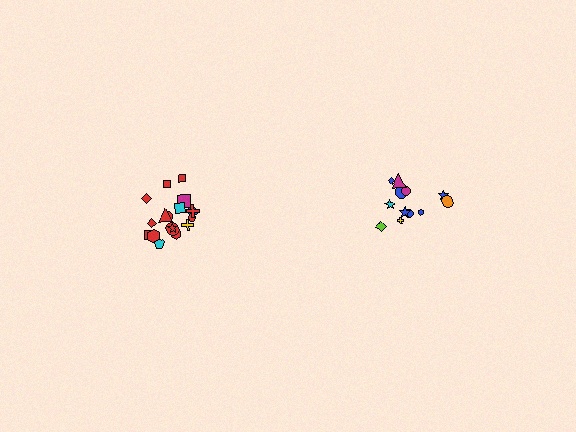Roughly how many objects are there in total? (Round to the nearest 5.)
Roughly 30 objects in total.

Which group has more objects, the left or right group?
The left group.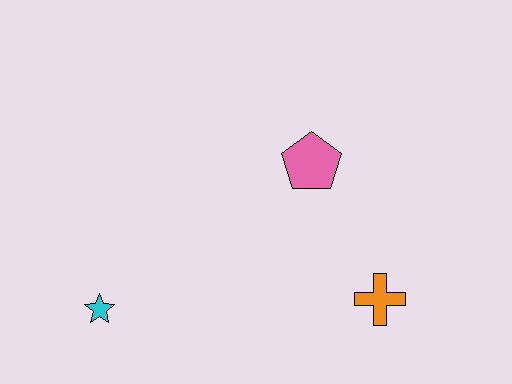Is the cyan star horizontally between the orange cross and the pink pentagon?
No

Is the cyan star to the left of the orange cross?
Yes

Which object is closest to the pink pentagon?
The orange cross is closest to the pink pentagon.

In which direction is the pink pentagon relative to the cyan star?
The pink pentagon is to the right of the cyan star.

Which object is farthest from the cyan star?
The orange cross is farthest from the cyan star.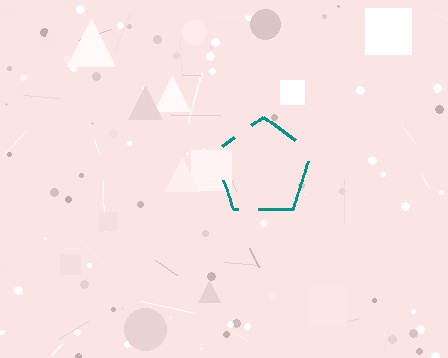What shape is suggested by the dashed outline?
The dashed outline suggests a pentagon.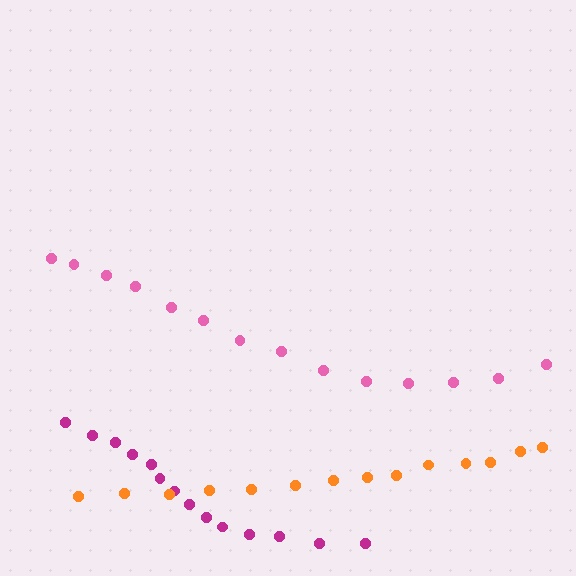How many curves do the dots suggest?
There are 3 distinct paths.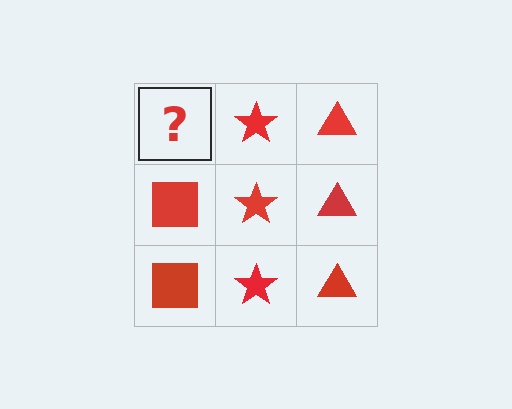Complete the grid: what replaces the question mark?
The question mark should be replaced with a red square.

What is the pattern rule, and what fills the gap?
The rule is that each column has a consistent shape. The gap should be filled with a red square.